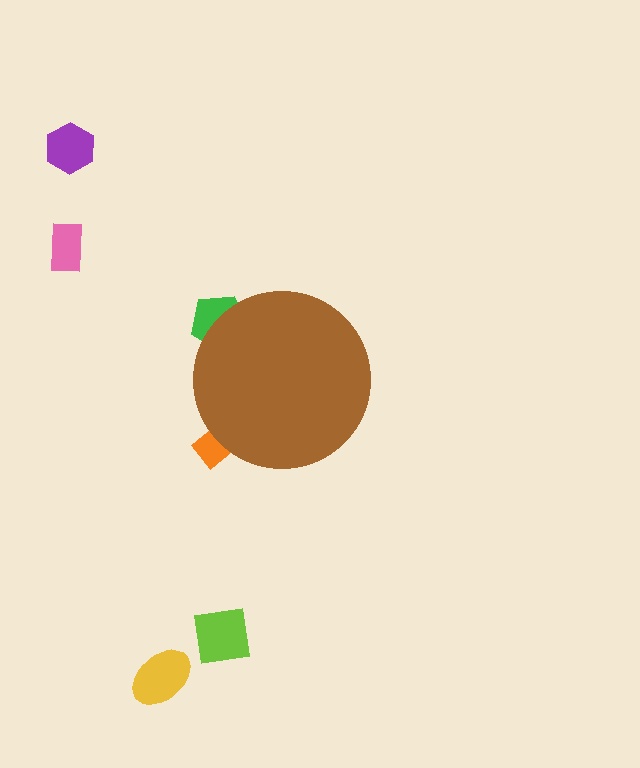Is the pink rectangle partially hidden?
No, the pink rectangle is fully visible.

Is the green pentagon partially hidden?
Yes, the green pentagon is partially hidden behind the brown circle.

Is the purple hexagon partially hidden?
No, the purple hexagon is fully visible.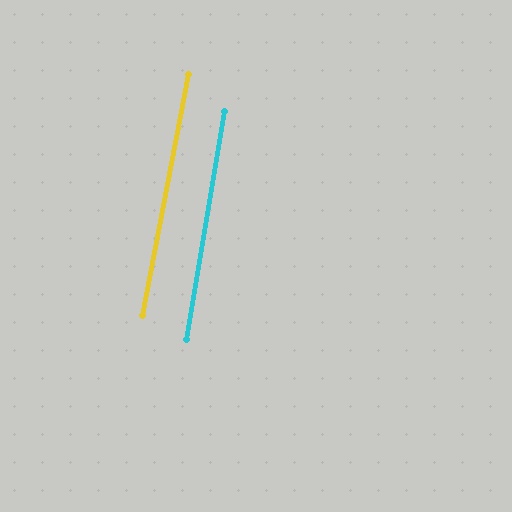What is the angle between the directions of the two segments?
Approximately 1 degree.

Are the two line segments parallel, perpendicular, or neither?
Parallel — their directions differ by only 1.2°.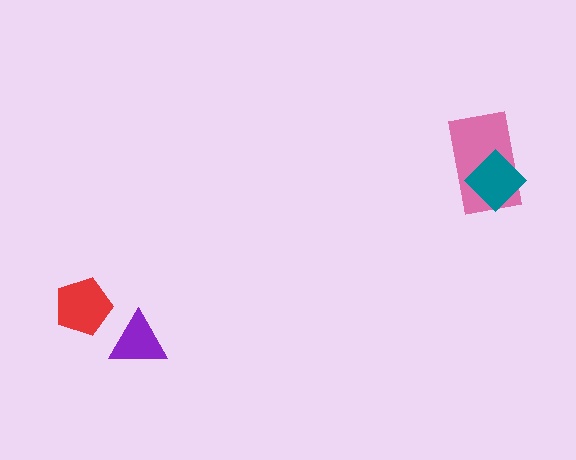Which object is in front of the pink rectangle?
The teal diamond is in front of the pink rectangle.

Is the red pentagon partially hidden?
No, no other shape covers it.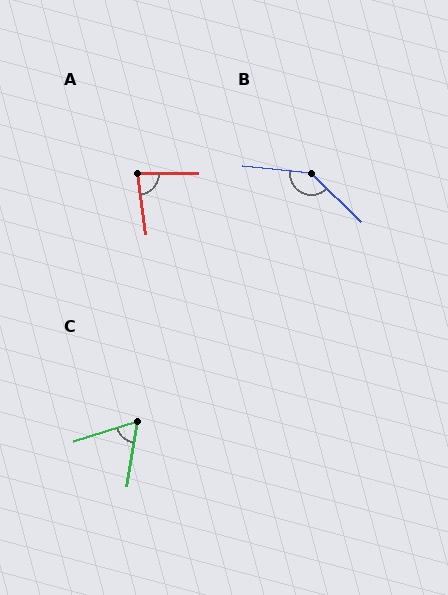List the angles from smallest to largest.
C (64°), A (82°), B (142°).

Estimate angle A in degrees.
Approximately 82 degrees.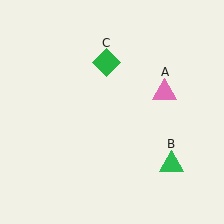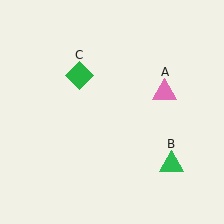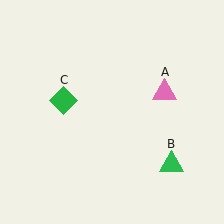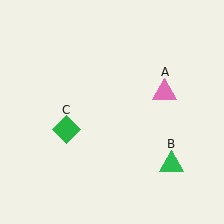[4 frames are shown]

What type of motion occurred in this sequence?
The green diamond (object C) rotated counterclockwise around the center of the scene.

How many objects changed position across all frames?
1 object changed position: green diamond (object C).